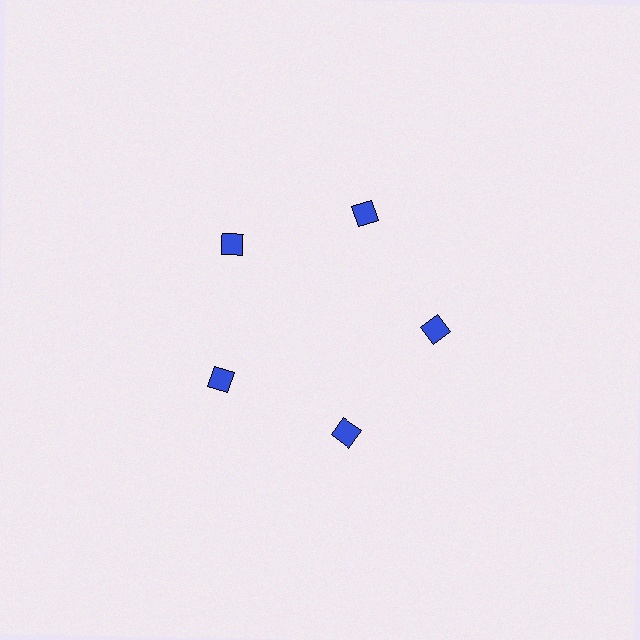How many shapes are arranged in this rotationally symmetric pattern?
There are 5 shapes, arranged in 5 groups of 1.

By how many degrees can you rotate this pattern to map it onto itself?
The pattern maps onto itself every 72 degrees of rotation.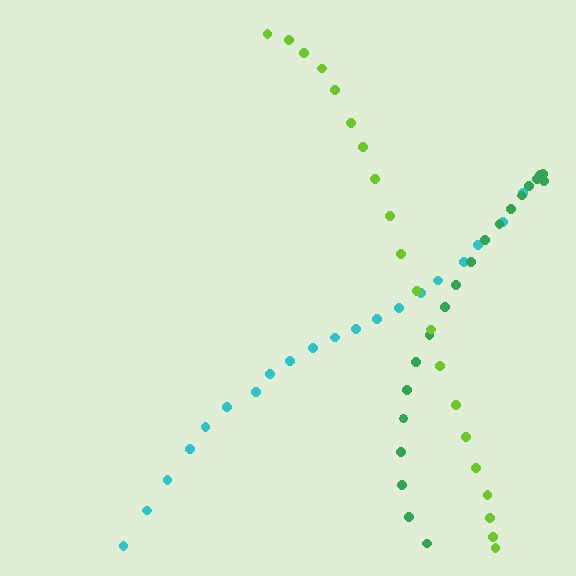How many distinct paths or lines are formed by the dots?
There are 3 distinct paths.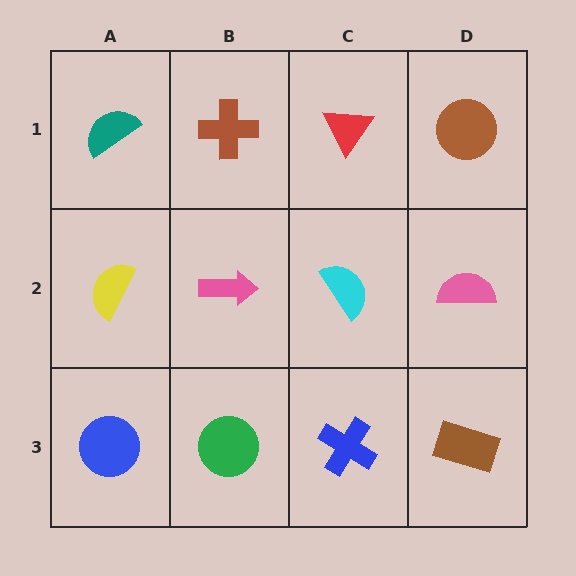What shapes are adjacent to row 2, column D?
A brown circle (row 1, column D), a brown rectangle (row 3, column D), a cyan semicircle (row 2, column C).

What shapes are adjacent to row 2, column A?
A teal semicircle (row 1, column A), a blue circle (row 3, column A), a pink arrow (row 2, column B).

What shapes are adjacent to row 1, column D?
A pink semicircle (row 2, column D), a red triangle (row 1, column C).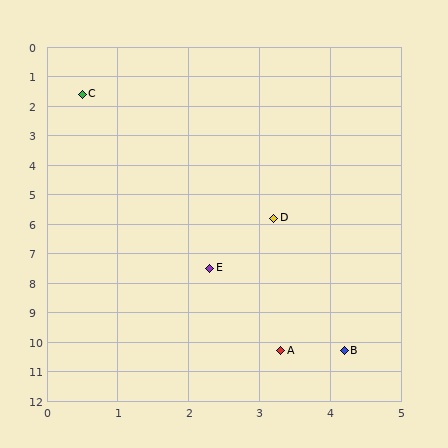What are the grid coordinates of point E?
Point E is at approximately (2.3, 7.5).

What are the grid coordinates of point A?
Point A is at approximately (3.3, 10.3).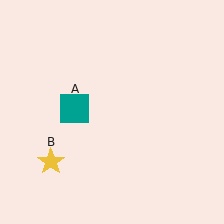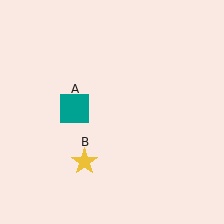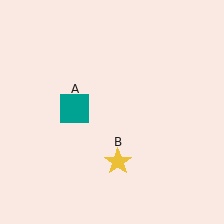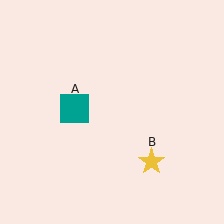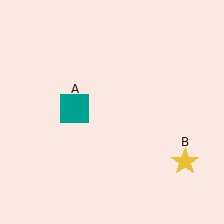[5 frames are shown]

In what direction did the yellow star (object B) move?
The yellow star (object B) moved right.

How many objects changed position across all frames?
1 object changed position: yellow star (object B).